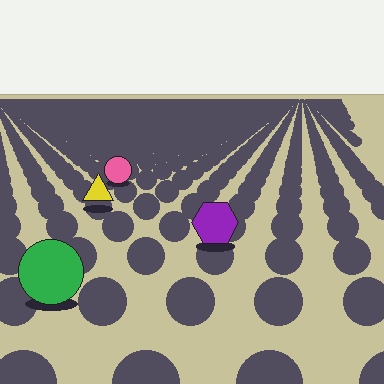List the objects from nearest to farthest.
From nearest to farthest: the green circle, the purple hexagon, the yellow triangle, the pink circle.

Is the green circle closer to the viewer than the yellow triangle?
Yes. The green circle is closer — you can tell from the texture gradient: the ground texture is coarser near it.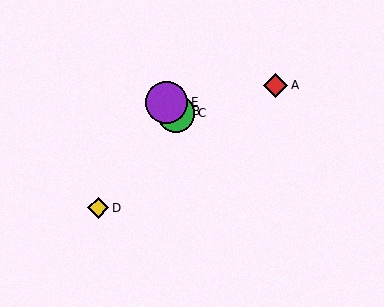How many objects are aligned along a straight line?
3 objects (B, C, E) are aligned along a straight line.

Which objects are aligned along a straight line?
Objects B, C, E are aligned along a straight line.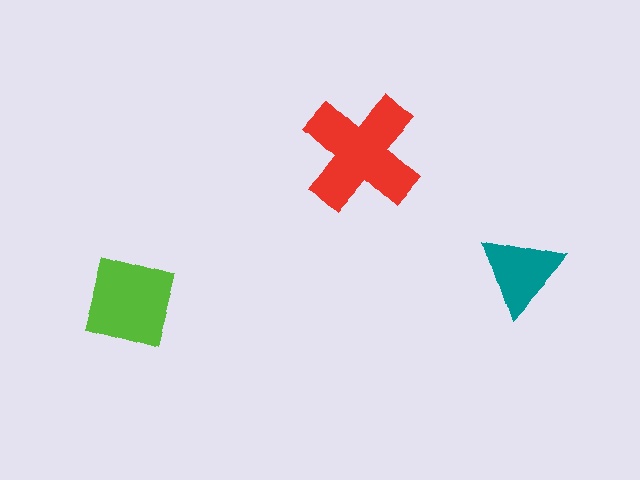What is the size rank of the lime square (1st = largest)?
2nd.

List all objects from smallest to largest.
The teal triangle, the lime square, the red cross.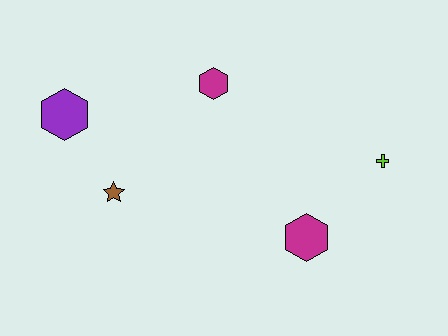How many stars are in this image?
There is 1 star.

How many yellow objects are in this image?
There are no yellow objects.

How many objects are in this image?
There are 5 objects.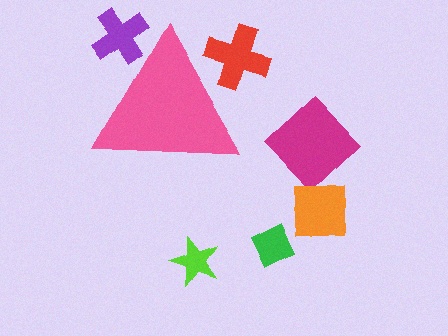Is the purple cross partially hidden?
Yes, the purple cross is partially hidden behind the pink triangle.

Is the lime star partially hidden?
No, the lime star is fully visible.